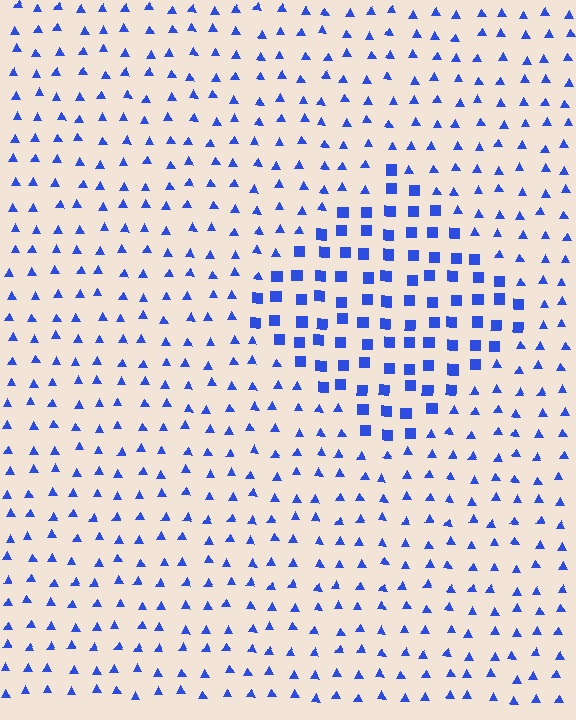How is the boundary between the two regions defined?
The boundary is defined by a change in element shape: squares inside vs. triangles outside. All elements share the same color and spacing.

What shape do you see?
I see a diamond.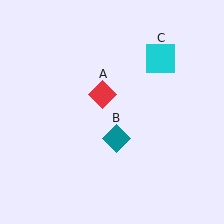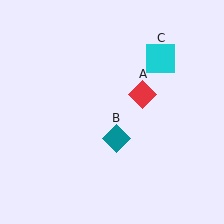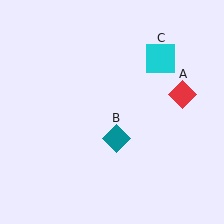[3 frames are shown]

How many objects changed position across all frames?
1 object changed position: red diamond (object A).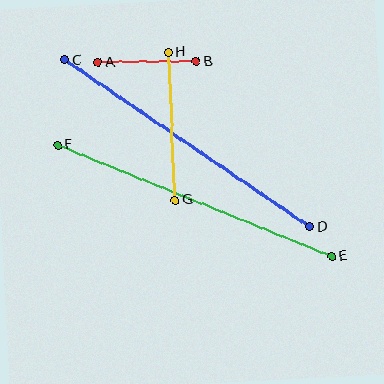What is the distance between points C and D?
The distance is approximately 296 pixels.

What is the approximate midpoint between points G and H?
The midpoint is at approximately (172, 126) pixels.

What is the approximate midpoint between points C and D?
The midpoint is at approximately (187, 143) pixels.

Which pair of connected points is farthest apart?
Points C and D are farthest apart.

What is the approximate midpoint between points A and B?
The midpoint is at approximately (147, 62) pixels.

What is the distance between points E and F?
The distance is approximately 296 pixels.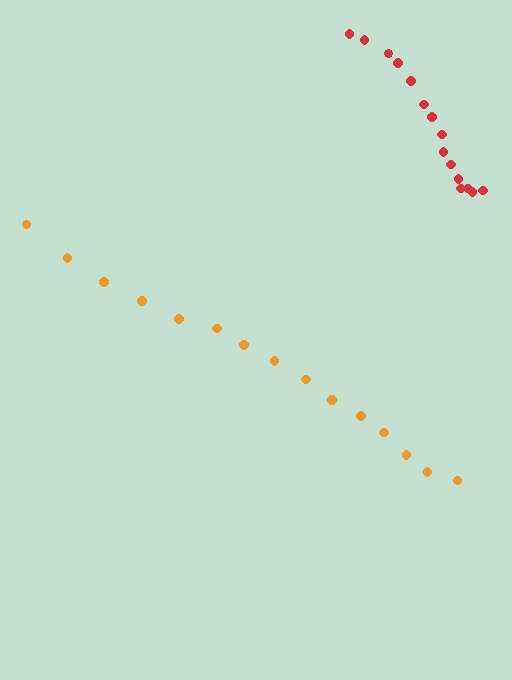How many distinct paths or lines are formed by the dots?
There are 2 distinct paths.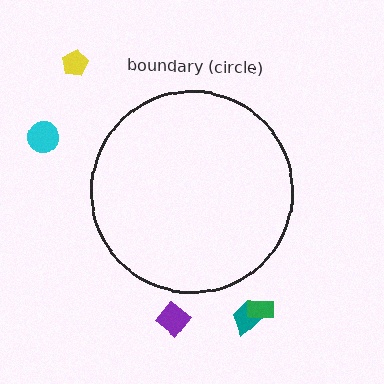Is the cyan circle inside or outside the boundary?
Outside.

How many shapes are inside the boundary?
0 inside, 5 outside.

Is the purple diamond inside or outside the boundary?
Outside.